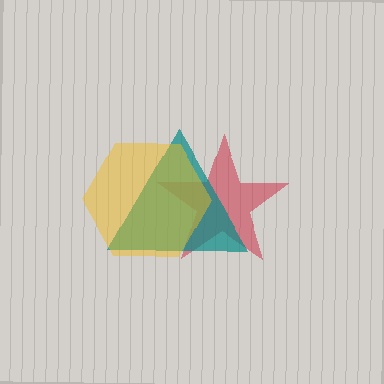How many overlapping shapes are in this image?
There are 3 overlapping shapes in the image.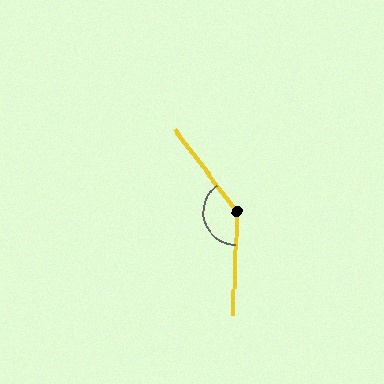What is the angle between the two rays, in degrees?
Approximately 141 degrees.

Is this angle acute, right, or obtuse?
It is obtuse.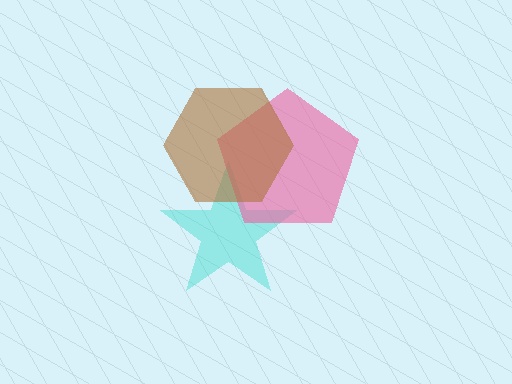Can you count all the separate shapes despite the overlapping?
Yes, there are 3 separate shapes.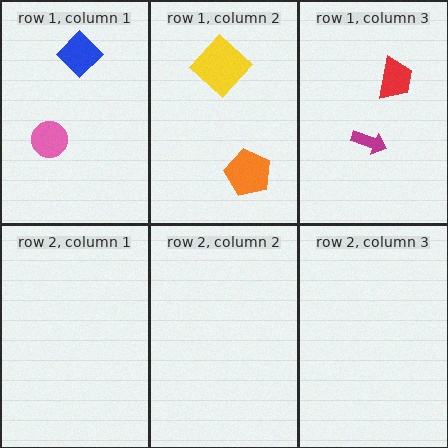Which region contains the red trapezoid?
The row 1, column 3 region.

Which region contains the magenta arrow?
The row 1, column 3 region.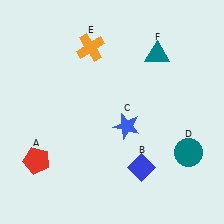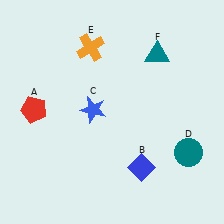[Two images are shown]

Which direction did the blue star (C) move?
The blue star (C) moved left.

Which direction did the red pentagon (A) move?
The red pentagon (A) moved up.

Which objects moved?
The objects that moved are: the red pentagon (A), the blue star (C).